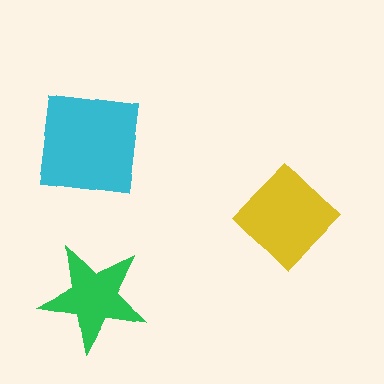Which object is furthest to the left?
The cyan square is leftmost.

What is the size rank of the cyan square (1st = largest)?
1st.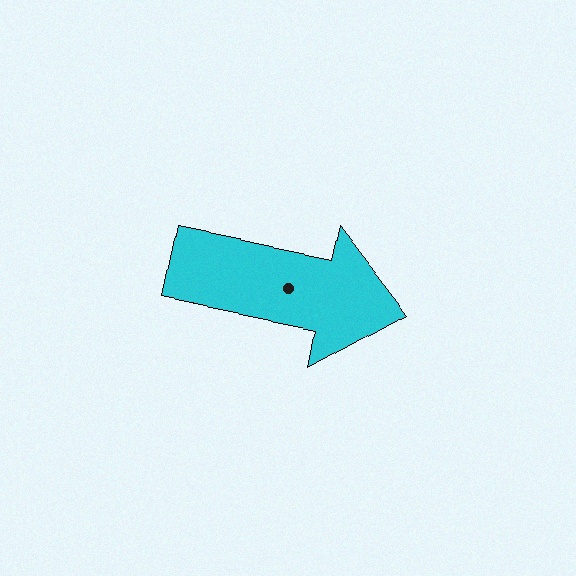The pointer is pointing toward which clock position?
Roughly 3 o'clock.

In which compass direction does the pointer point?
East.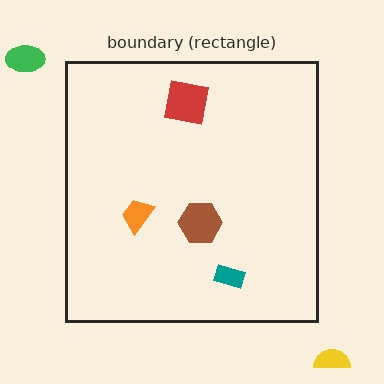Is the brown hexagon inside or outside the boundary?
Inside.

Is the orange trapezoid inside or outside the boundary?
Inside.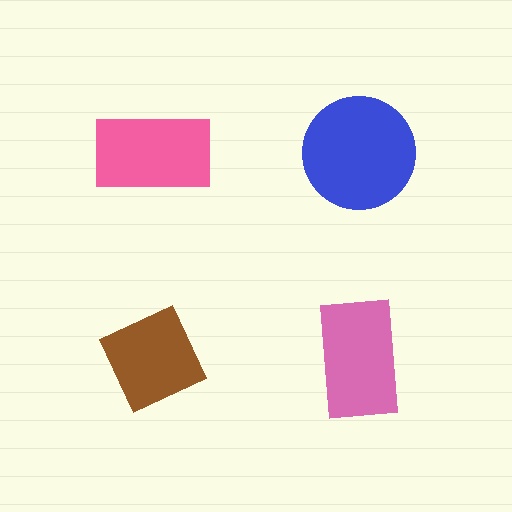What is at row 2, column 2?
A pink rectangle.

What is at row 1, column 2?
A blue circle.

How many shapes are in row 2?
2 shapes.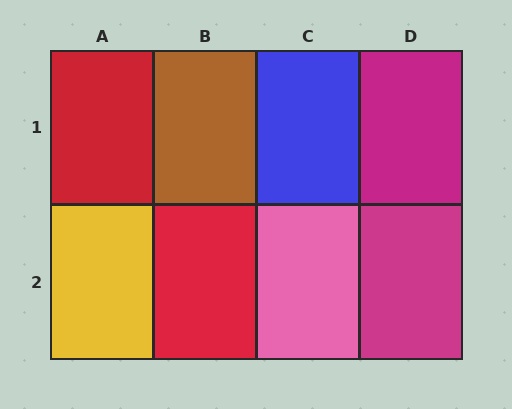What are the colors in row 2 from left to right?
Yellow, red, pink, magenta.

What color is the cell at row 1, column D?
Magenta.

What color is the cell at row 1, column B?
Brown.